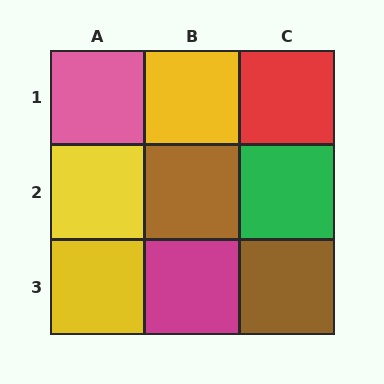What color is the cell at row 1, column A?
Pink.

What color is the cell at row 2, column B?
Brown.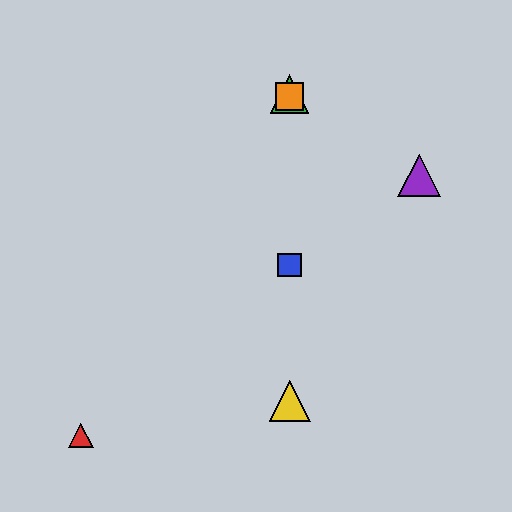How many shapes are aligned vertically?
4 shapes (the blue square, the green triangle, the yellow triangle, the orange square) are aligned vertically.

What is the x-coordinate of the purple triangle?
The purple triangle is at x≈419.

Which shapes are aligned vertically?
The blue square, the green triangle, the yellow triangle, the orange square are aligned vertically.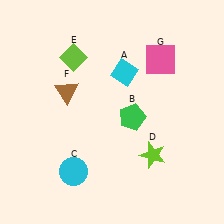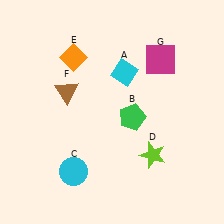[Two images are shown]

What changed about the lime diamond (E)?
In Image 1, E is lime. In Image 2, it changed to orange.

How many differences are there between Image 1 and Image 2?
There are 2 differences between the two images.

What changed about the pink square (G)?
In Image 1, G is pink. In Image 2, it changed to magenta.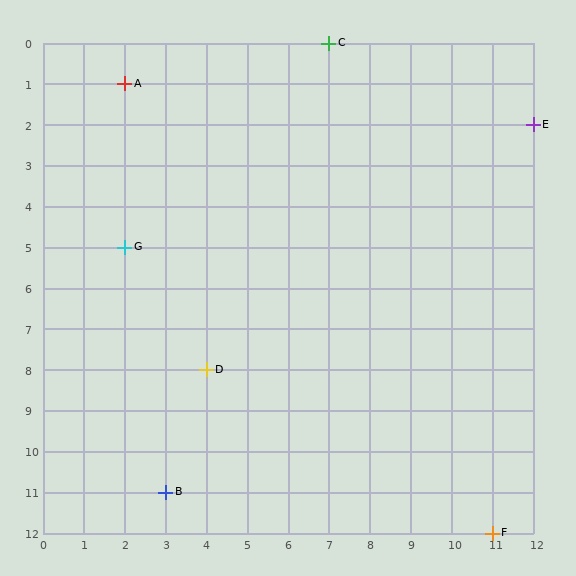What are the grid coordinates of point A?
Point A is at grid coordinates (2, 1).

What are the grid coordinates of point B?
Point B is at grid coordinates (3, 11).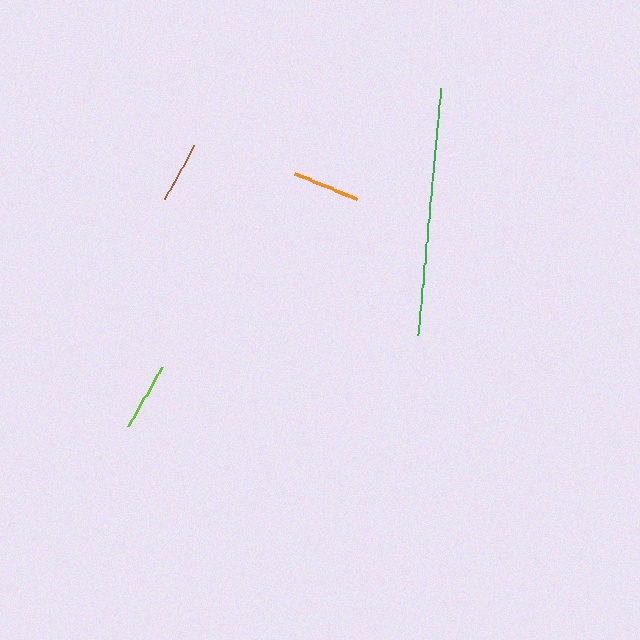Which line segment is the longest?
The green line is the longest at approximately 248 pixels.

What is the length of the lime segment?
The lime segment is approximately 67 pixels long.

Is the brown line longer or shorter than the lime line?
The lime line is longer than the brown line.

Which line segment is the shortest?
The brown line is the shortest at approximately 60 pixels.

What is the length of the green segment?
The green segment is approximately 248 pixels long.